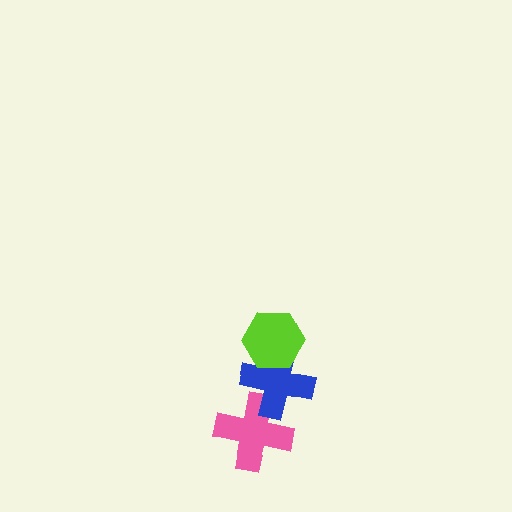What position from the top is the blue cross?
The blue cross is 2nd from the top.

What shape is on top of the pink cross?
The blue cross is on top of the pink cross.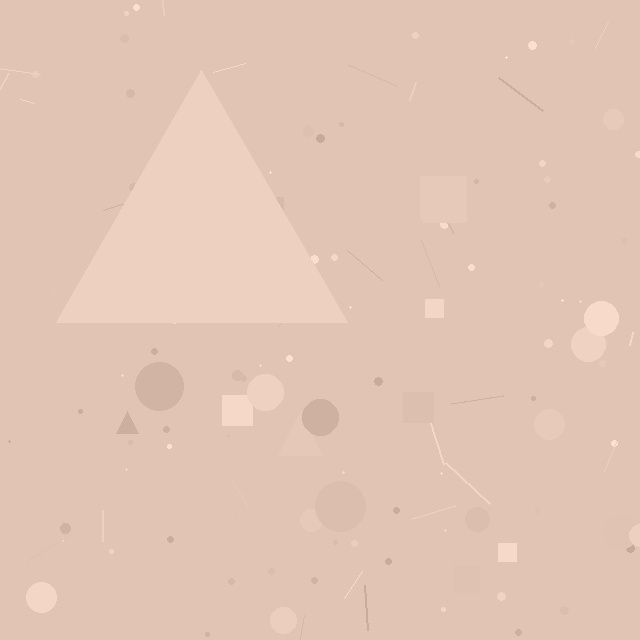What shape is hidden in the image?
A triangle is hidden in the image.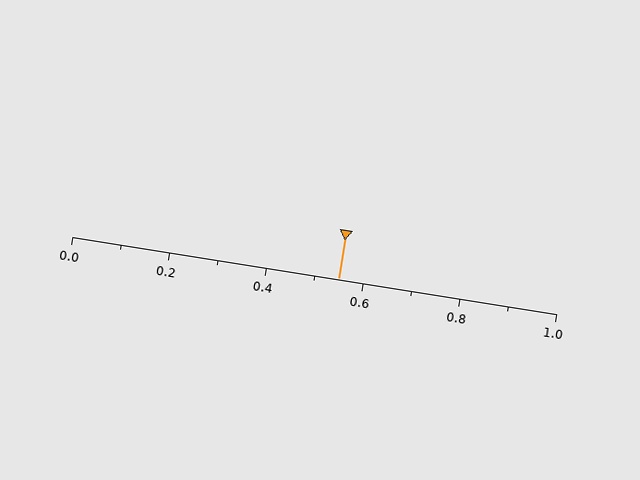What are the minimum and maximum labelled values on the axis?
The axis runs from 0.0 to 1.0.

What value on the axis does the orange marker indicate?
The marker indicates approximately 0.55.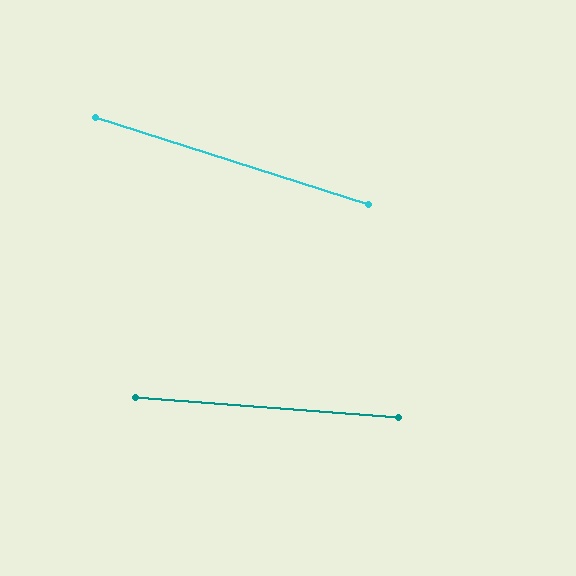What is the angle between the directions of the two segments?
Approximately 13 degrees.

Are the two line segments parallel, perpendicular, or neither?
Neither parallel nor perpendicular — they differ by about 13°.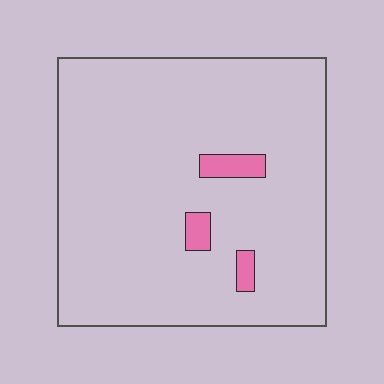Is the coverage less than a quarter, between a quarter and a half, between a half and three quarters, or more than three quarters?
Less than a quarter.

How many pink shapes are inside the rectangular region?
3.